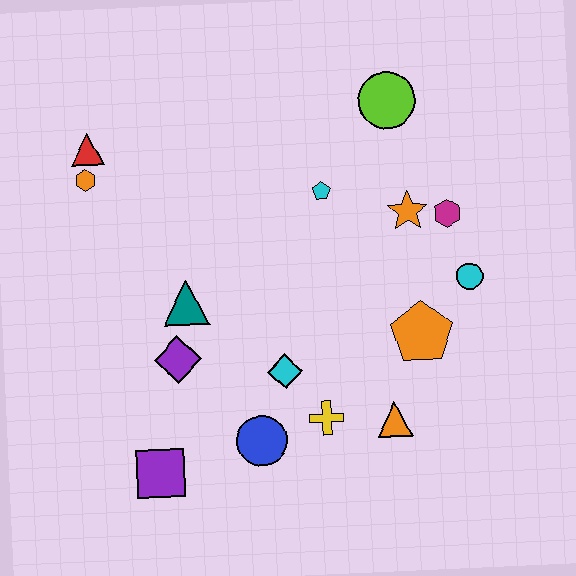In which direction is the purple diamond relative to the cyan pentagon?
The purple diamond is below the cyan pentagon.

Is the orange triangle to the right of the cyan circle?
No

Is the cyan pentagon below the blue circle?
No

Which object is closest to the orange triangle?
The yellow cross is closest to the orange triangle.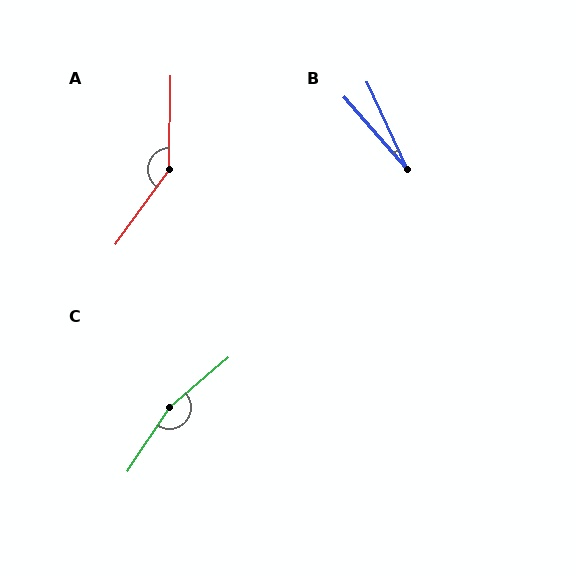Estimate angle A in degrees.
Approximately 145 degrees.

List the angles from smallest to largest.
B (17°), A (145°), C (164°).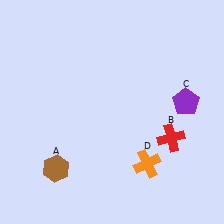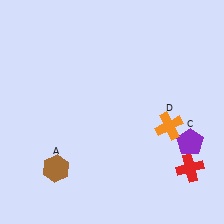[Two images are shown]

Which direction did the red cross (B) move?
The red cross (B) moved down.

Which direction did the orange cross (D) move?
The orange cross (D) moved up.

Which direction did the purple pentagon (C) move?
The purple pentagon (C) moved down.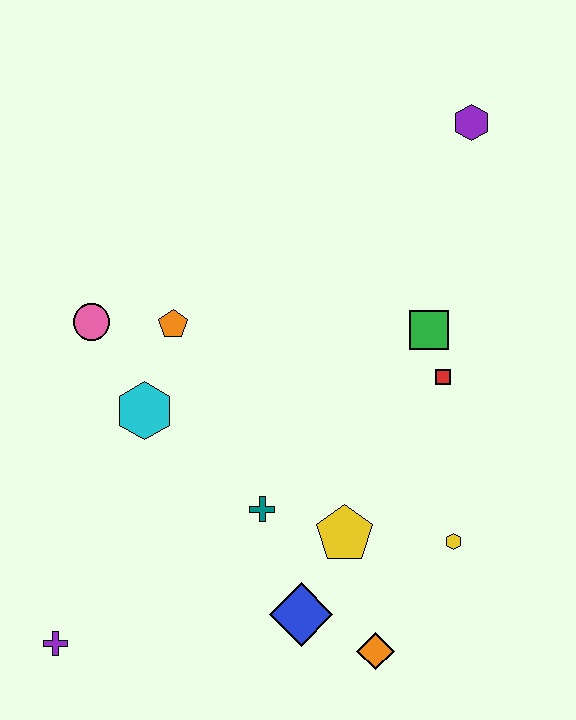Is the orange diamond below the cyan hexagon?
Yes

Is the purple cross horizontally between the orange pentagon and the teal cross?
No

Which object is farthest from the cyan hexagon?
The purple hexagon is farthest from the cyan hexagon.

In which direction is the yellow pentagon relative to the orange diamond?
The yellow pentagon is above the orange diamond.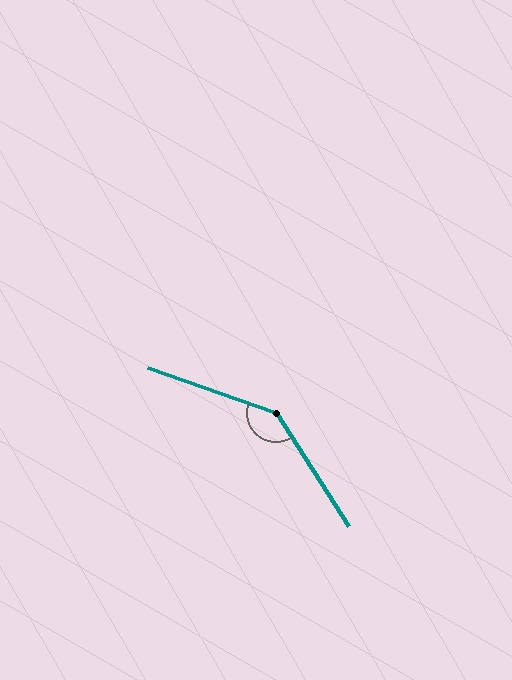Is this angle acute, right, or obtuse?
It is obtuse.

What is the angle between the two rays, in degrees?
Approximately 142 degrees.